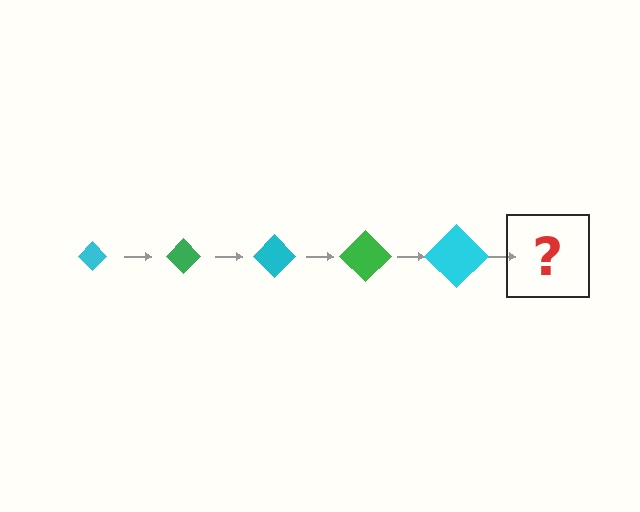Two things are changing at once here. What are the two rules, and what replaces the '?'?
The two rules are that the diamond grows larger each step and the color cycles through cyan and green. The '?' should be a green diamond, larger than the previous one.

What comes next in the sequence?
The next element should be a green diamond, larger than the previous one.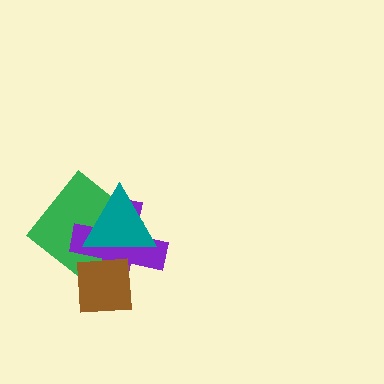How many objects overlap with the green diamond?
3 objects overlap with the green diamond.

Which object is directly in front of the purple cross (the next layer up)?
The brown square is directly in front of the purple cross.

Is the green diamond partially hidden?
Yes, it is partially covered by another shape.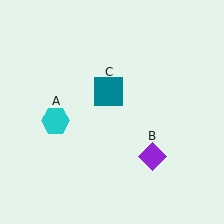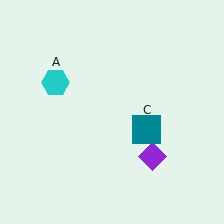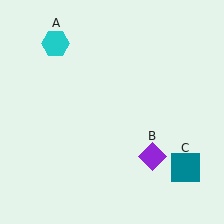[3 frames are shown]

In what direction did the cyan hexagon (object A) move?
The cyan hexagon (object A) moved up.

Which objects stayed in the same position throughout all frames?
Purple diamond (object B) remained stationary.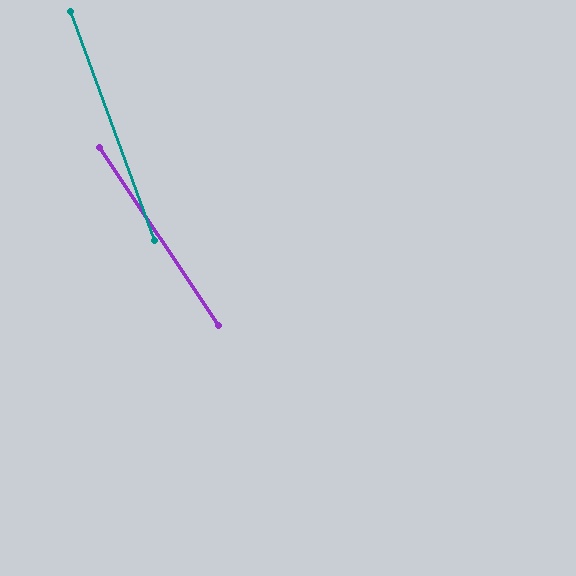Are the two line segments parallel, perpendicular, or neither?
Neither parallel nor perpendicular — they differ by about 14°.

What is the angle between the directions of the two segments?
Approximately 14 degrees.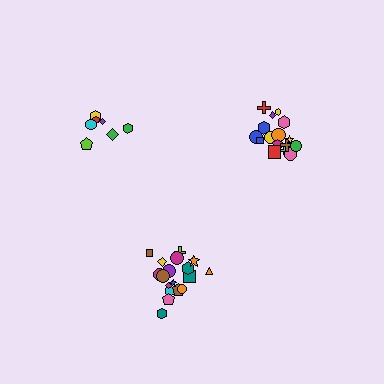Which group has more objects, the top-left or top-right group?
The top-right group.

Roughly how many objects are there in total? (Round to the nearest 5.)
Roughly 45 objects in total.